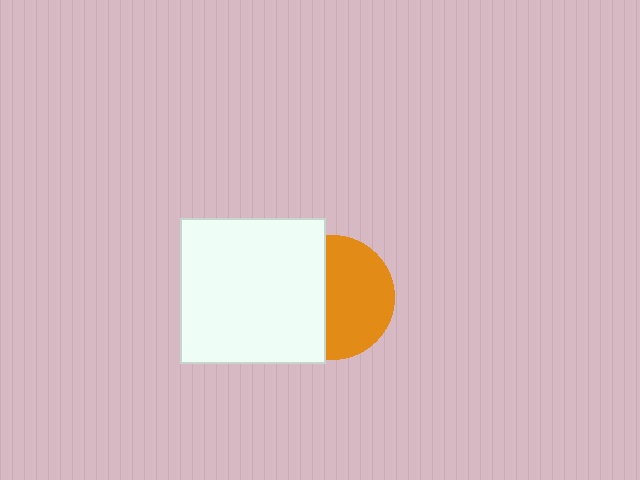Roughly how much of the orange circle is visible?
About half of it is visible (roughly 57%).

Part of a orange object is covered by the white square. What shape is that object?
It is a circle.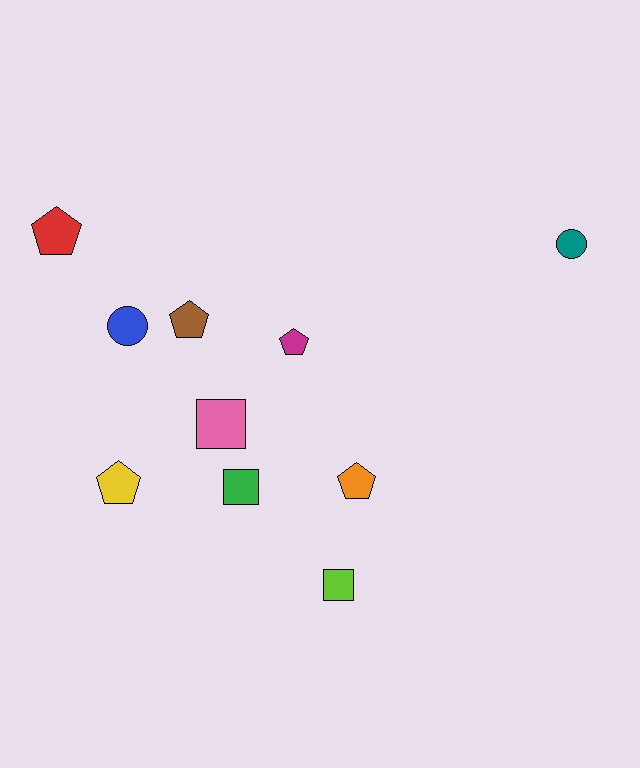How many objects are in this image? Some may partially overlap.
There are 10 objects.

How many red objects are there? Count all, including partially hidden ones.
There is 1 red object.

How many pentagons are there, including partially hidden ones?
There are 5 pentagons.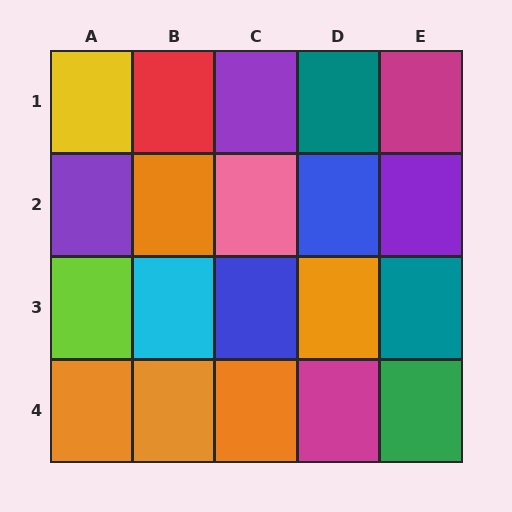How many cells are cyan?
1 cell is cyan.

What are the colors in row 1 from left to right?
Yellow, red, purple, teal, magenta.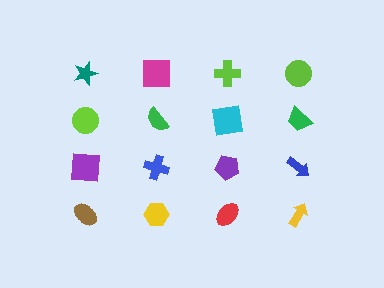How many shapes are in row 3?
4 shapes.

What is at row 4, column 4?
A yellow arrow.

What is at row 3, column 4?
A blue arrow.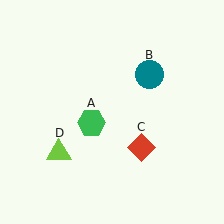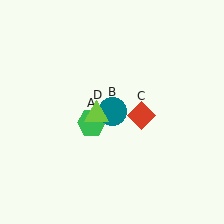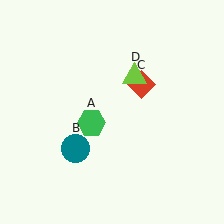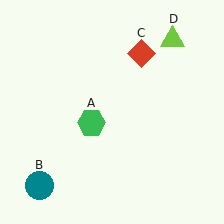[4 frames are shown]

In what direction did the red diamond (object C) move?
The red diamond (object C) moved up.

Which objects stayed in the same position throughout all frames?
Green hexagon (object A) remained stationary.